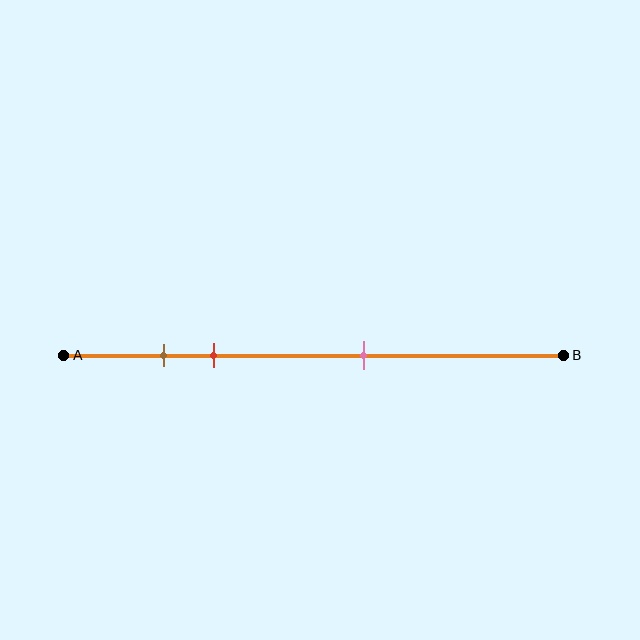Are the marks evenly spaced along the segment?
No, the marks are not evenly spaced.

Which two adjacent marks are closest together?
The brown and red marks are the closest adjacent pair.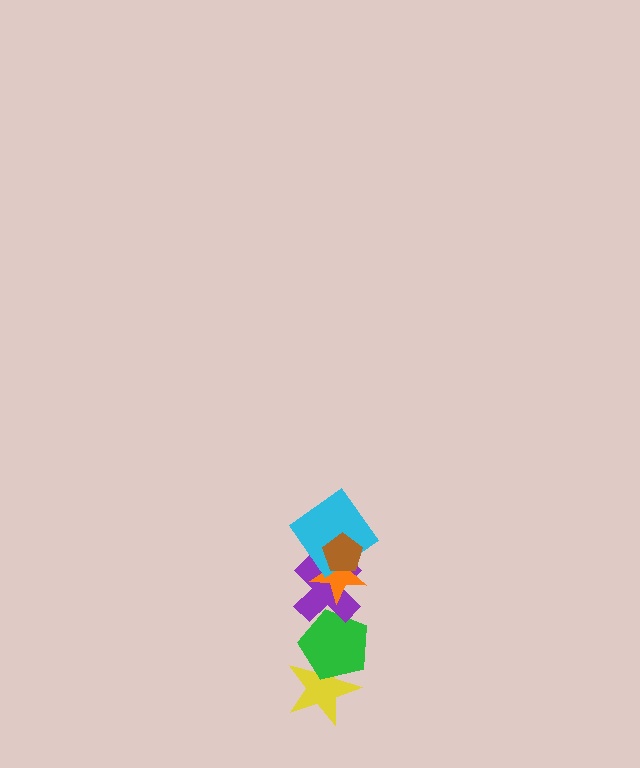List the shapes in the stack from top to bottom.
From top to bottom: the brown pentagon, the cyan diamond, the orange star, the purple cross, the green pentagon, the yellow star.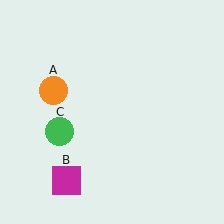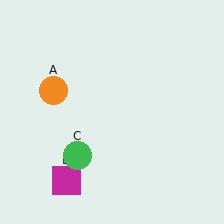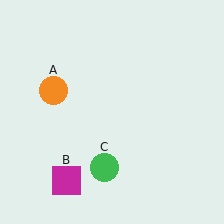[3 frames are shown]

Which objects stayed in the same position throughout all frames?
Orange circle (object A) and magenta square (object B) remained stationary.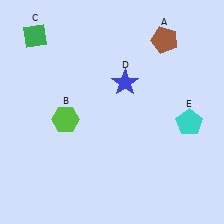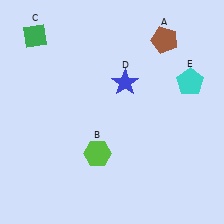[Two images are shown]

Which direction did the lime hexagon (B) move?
The lime hexagon (B) moved down.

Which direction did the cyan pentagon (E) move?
The cyan pentagon (E) moved up.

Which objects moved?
The objects that moved are: the lime hexagon (B), the cyan pentagon (E).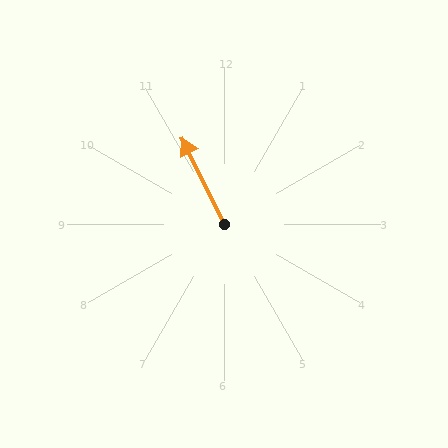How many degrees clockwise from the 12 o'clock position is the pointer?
Approximately 334 degrees.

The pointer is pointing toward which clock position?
Roughly 11 o'clock.